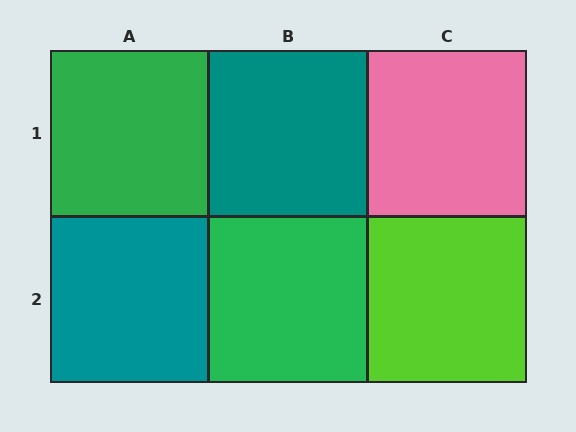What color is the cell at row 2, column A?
Teal.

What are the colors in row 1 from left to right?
Green, teal, pink.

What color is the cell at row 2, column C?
Lime.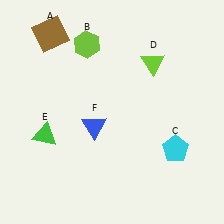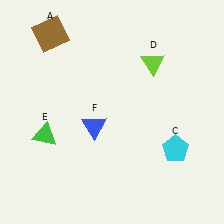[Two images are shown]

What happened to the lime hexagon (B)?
The lime hexagon (B) was removed in Image 2. It was in the top-left area of Image 1.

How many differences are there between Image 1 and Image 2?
There is 1 difference between the two images.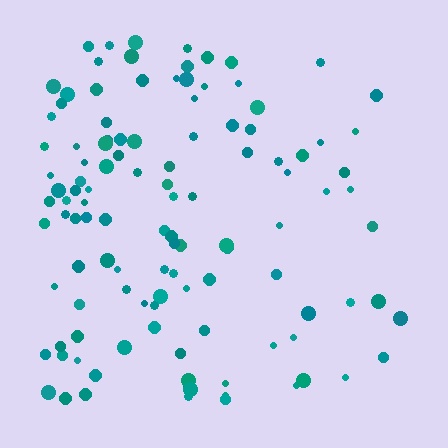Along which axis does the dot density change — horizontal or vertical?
Horizontal.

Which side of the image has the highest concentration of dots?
The left.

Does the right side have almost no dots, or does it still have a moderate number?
Still a moderate number, just noticeably fewer than the left.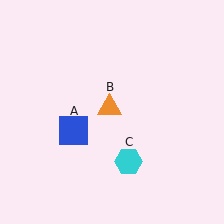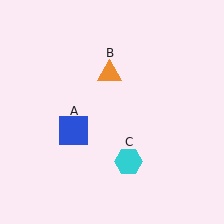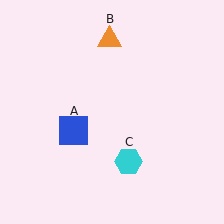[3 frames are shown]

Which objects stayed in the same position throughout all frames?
Blue square (object A) and cyan hexagon (object C) remained stationary.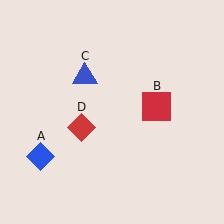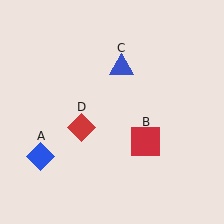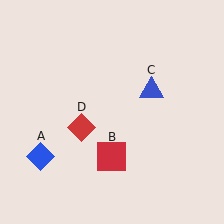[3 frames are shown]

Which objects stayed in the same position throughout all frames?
Blue diamond (object A) and red diamond (object D) remained stationary.